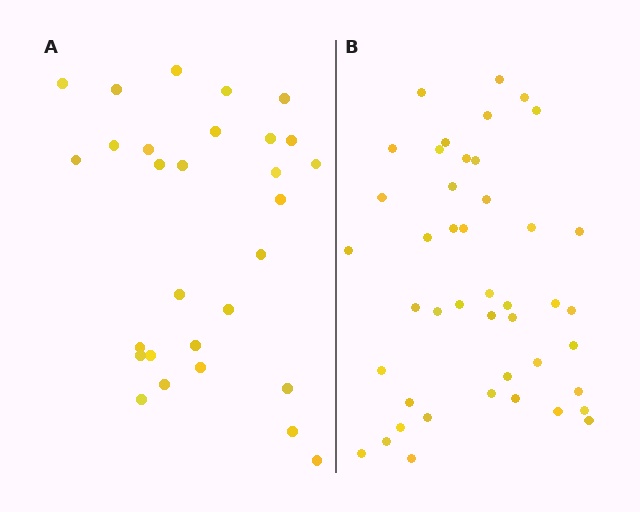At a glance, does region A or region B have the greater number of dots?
Region B (the right region) has more dots.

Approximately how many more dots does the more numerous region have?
Region B has approximately 15 more dots than region A.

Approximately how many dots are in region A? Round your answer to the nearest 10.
About 30 dots. (The exact count is 29, which rounds to 30.)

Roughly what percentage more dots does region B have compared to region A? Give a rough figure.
About 50% more.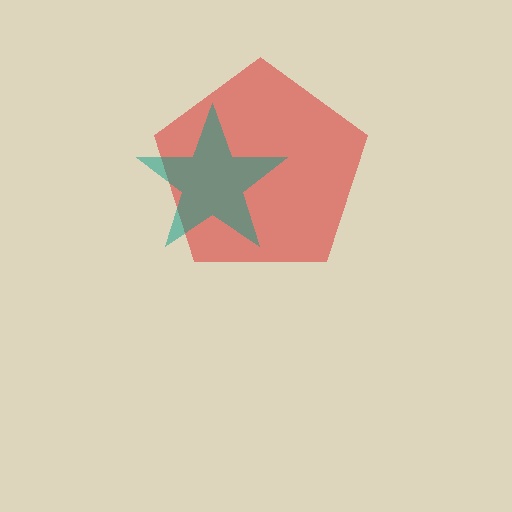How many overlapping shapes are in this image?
There are 2 overlapping shapes in the image.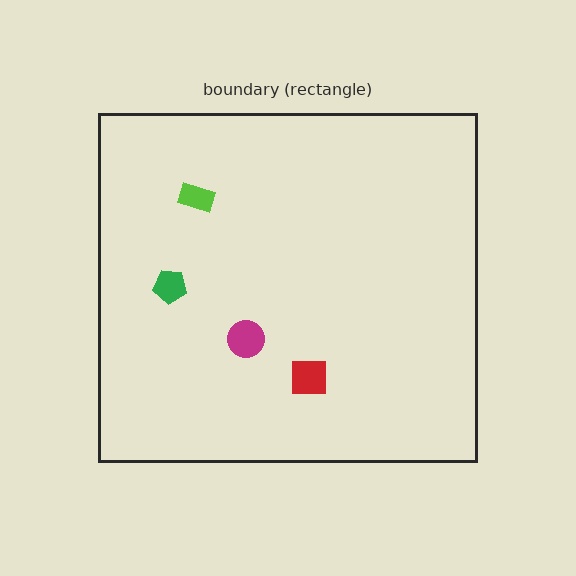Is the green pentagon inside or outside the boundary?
Inside.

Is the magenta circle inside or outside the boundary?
Inside.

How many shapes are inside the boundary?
4 inside, 0 outside.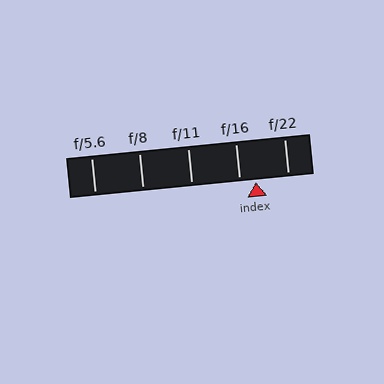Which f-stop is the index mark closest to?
The index mark is closest to f/16.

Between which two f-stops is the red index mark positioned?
The index mark is between f/16 and f/22.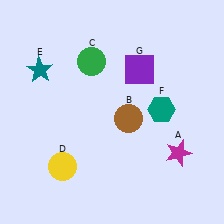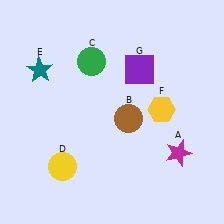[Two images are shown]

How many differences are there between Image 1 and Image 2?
There is 1 difference between the two images.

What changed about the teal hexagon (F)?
In Image 1, F is teal. In Image 2, it changed to yellow.